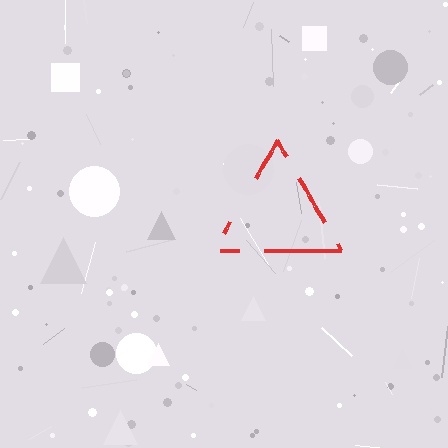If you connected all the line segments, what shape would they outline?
They would outline a triangle.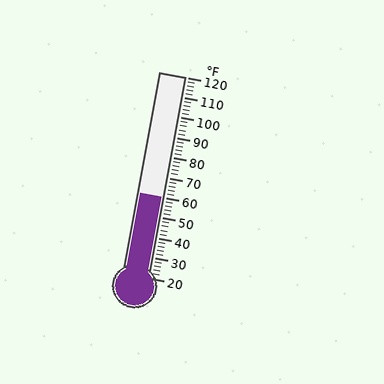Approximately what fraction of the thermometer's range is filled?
The thermometer is filled to approximately 40% of its range.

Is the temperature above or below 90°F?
The temperature is below 90°F.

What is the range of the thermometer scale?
The thermometer scale ranges from 20°F to 120°F.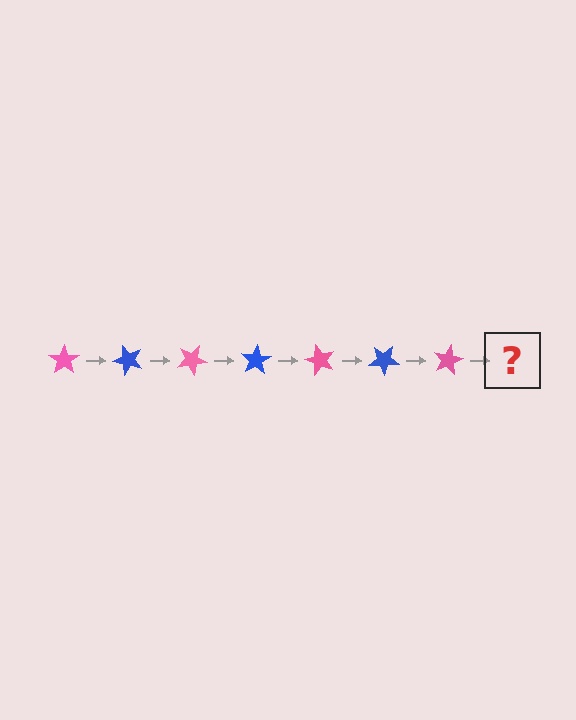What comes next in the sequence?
The next element should be a blue star, rotated 350 degrees from the start.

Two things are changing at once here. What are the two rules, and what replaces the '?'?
The two rules are that it rotates 50 degrees each step and the color cycles through pink and blue. The '?' should be a blue star, rotated 350 degrees from the start.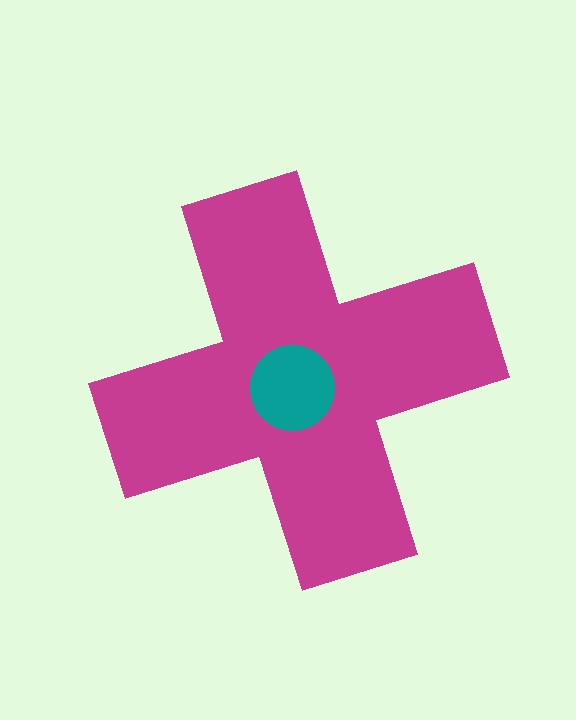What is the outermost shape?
The magenta cross.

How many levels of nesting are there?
2.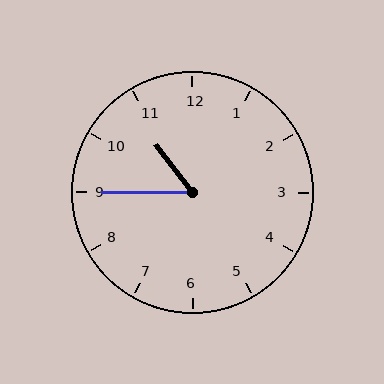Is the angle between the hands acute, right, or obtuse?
It is acute.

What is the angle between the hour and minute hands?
Approximately 52 degrees.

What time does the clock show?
10:45.